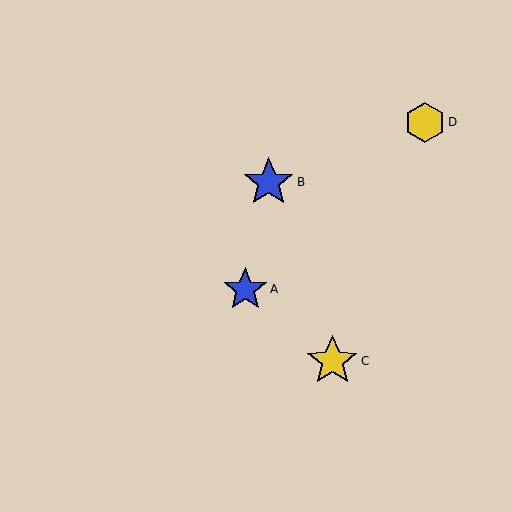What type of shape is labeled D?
Shape D is a yellow hexagon.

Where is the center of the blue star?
The center of the blue star is at (269, 182).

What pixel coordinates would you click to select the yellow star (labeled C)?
Click at (332, 361) to select the yellow star C.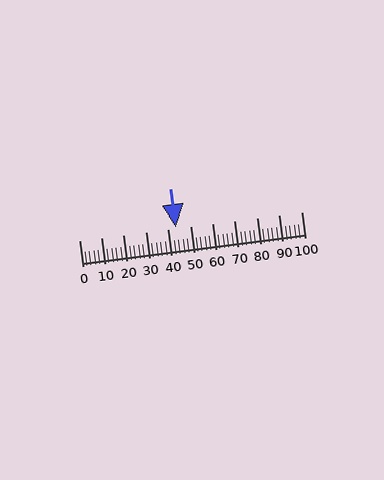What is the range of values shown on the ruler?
The ruler shows values from 0 to 100.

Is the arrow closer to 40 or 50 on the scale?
The arrow is closer to 40.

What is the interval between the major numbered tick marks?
The major tick marks are spaced 10 units apart.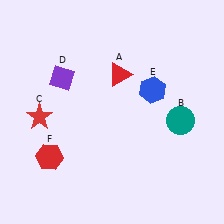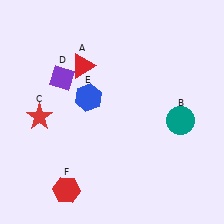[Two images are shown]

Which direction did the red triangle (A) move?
The red triangle (A) moved left.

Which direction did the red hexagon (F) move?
The red hexagon (F) moved down.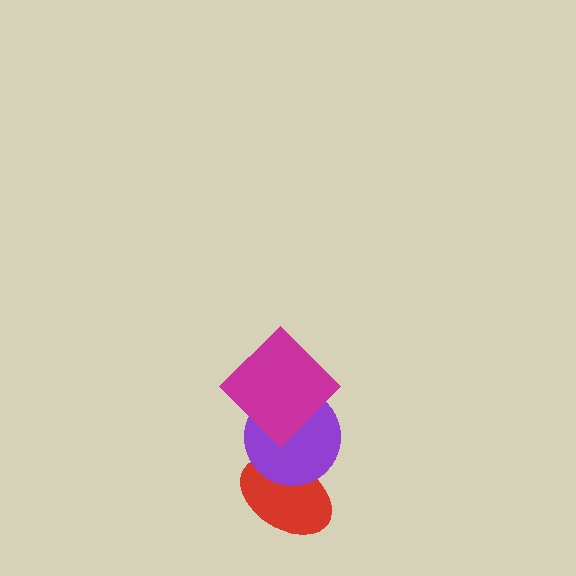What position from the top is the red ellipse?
The red ellipse is 3rd from the top.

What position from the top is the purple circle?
The purple circle is 2nd from the top.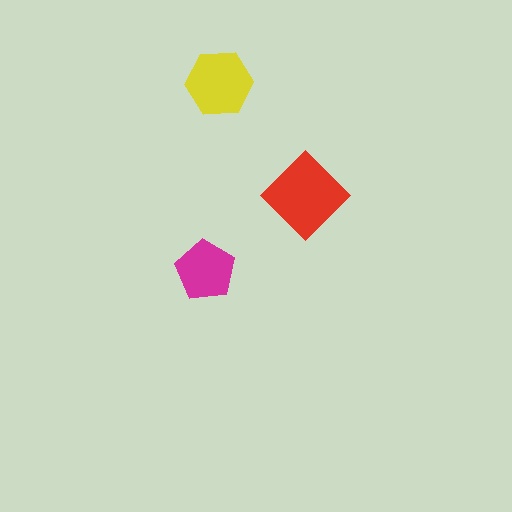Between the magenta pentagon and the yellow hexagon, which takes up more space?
The yellow hexagon.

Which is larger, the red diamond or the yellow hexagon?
The red diamond.